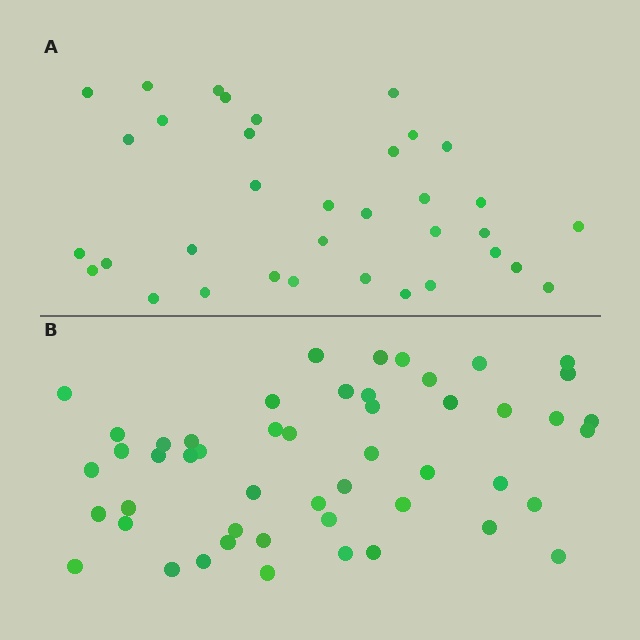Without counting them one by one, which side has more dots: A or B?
Region B (the bottom region) has more dots.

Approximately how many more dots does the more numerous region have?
Region B has approximately 15 more dots than region A.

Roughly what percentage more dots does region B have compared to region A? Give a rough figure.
About 45% more.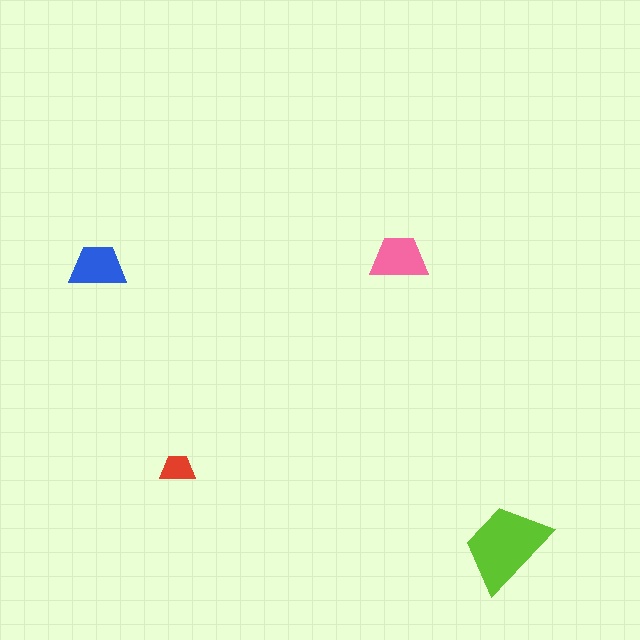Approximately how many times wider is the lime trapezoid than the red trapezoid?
About 2.5 times wider.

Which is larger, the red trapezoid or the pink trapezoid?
The pink one.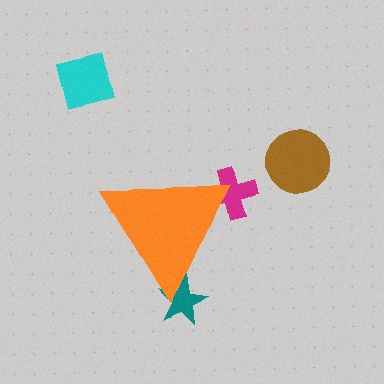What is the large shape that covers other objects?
An orange triangle.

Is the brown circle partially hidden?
No, the brown circle is fully visible.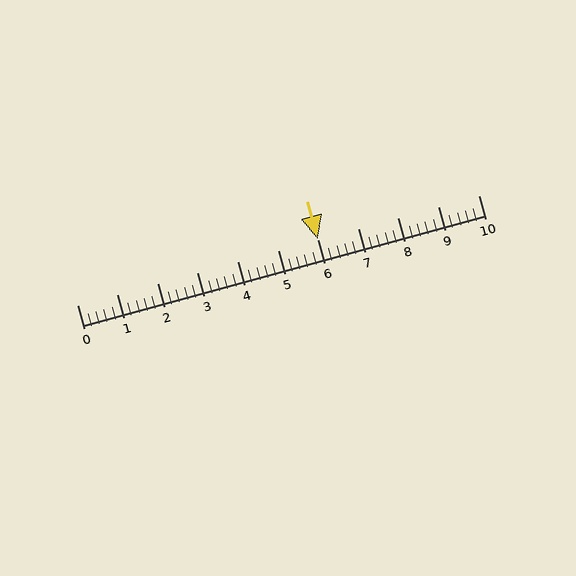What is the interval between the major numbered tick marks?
The major tick marks are spaced 1 units apart.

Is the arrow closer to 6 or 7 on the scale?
The arrow is closer to 6.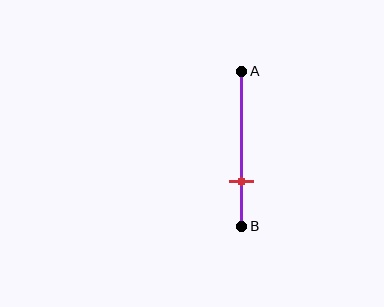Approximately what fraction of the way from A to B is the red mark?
The red mark is approximately 70% of the way from A to B.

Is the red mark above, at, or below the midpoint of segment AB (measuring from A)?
The red mark is below the midpoint of segment AB.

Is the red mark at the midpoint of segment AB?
No, the mark is at about 70% from A, not at the 50% midpoint.